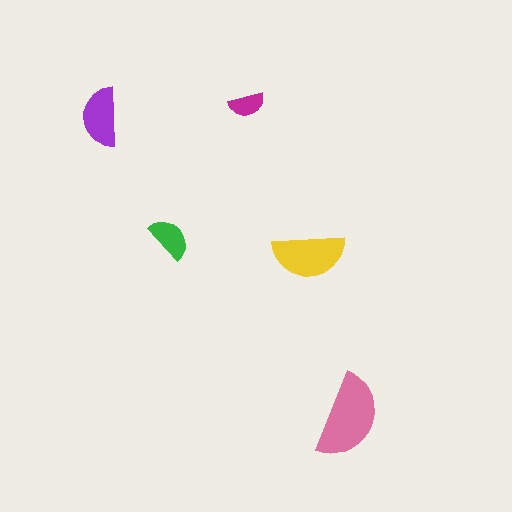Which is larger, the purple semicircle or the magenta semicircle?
The purple one.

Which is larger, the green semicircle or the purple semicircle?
The purple one.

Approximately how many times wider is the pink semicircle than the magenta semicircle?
About 2.5 times wider.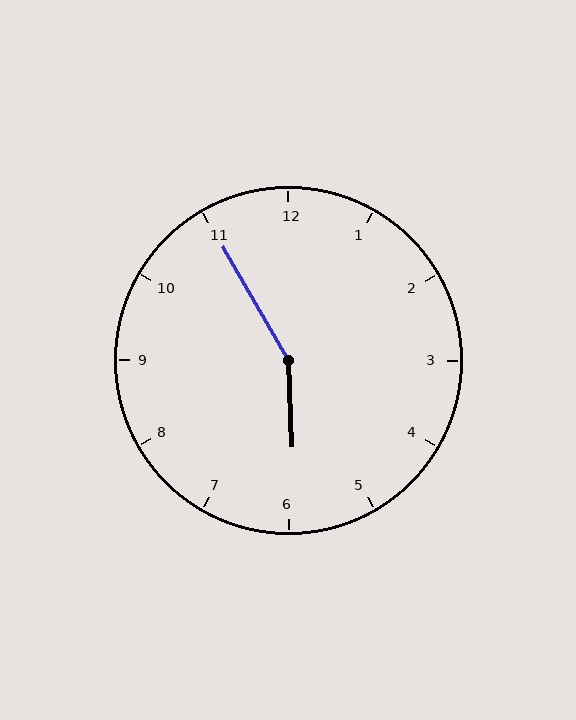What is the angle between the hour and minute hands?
Approximately 152 degrees.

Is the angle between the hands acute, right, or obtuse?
It is obtuse.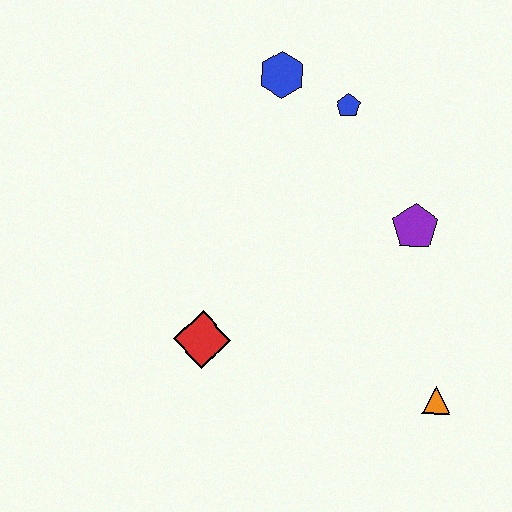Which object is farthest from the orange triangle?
The blue hexagon is farthest from the orange triangle.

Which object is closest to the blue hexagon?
The blue pentagon is closest to the blue hexagon.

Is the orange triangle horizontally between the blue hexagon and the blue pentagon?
No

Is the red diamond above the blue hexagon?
No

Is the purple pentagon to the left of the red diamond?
No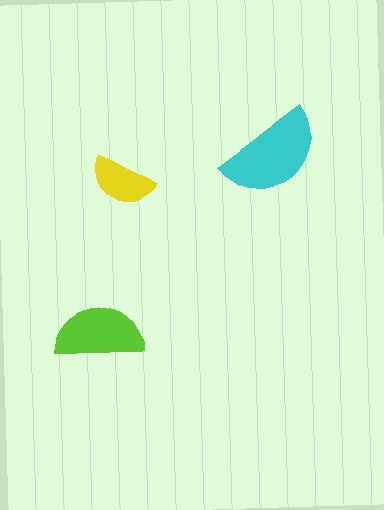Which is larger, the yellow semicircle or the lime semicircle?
The lime one.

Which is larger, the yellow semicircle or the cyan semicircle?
The cyan one.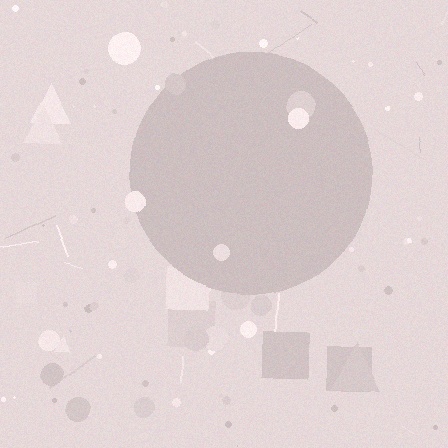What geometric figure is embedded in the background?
A circle is embedded in the background.